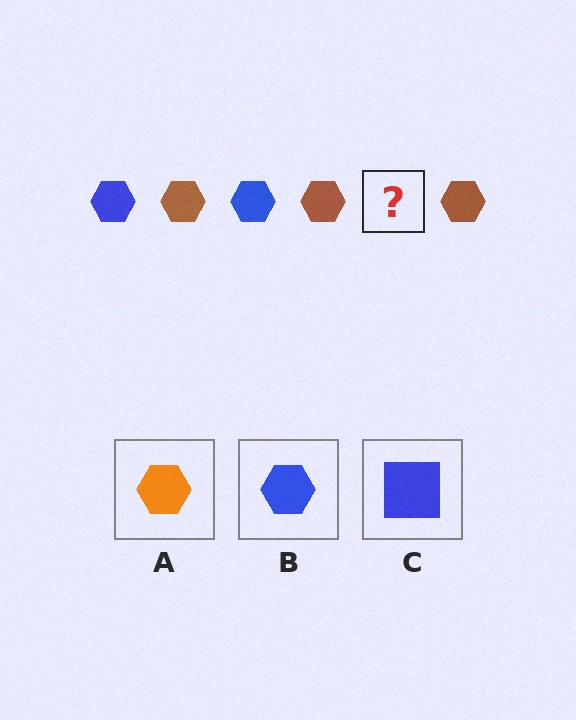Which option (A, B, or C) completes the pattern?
B.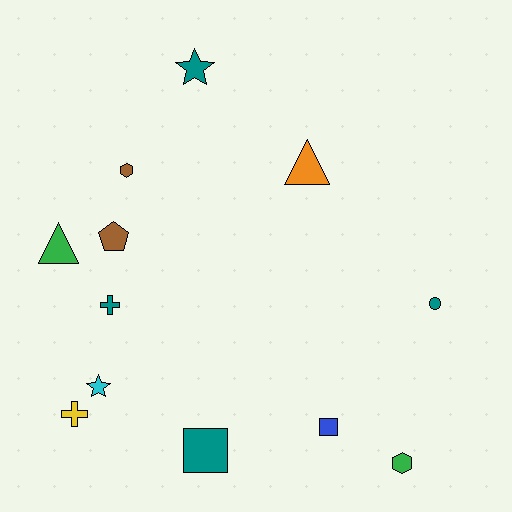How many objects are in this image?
There are 12 objects.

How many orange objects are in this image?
There is 1 orange object.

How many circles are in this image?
There is 1 circle.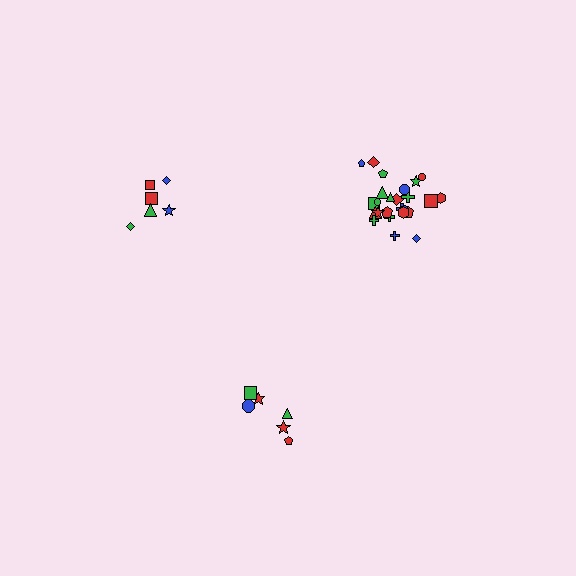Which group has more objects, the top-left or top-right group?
The top-right group.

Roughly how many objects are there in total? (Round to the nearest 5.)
Roughly 35 objects in total.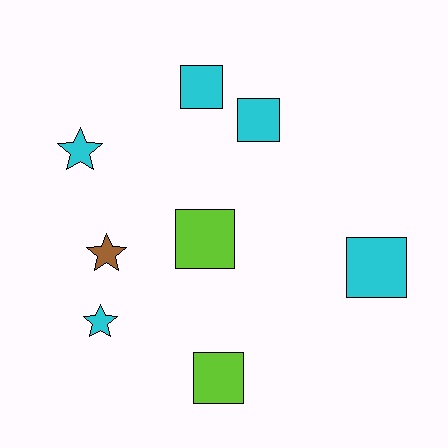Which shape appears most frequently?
Square, with 5 objects.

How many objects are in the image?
There are 8 objects.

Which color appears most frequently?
Cyan, with 5 objects.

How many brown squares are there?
There are no brown squares.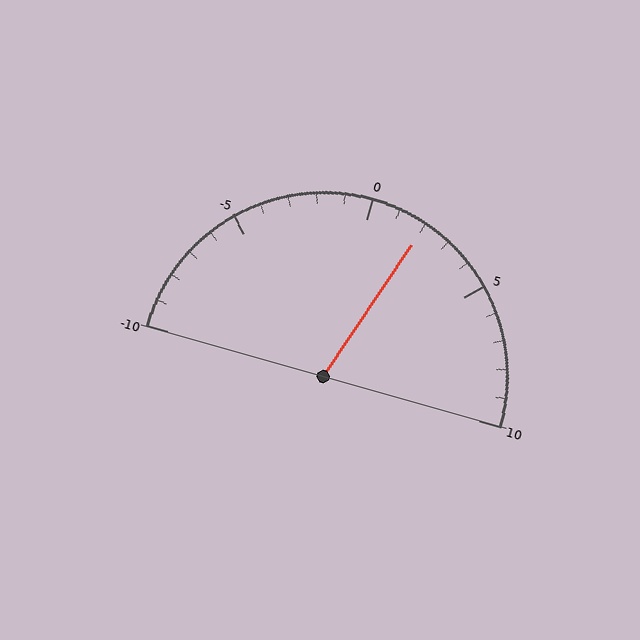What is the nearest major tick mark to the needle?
The nearest major tick mark is 0.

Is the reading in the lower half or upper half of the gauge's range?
The reading is in the upper half of the range (-10 to 10).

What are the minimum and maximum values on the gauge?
The gauge ranges from -10 to 10.